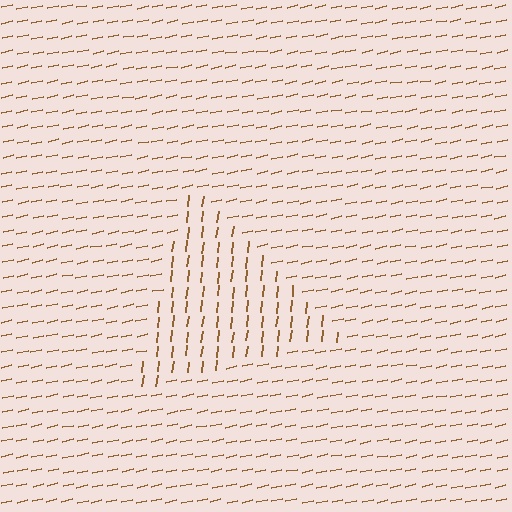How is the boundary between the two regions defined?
The boundary is defined purely by a change in line orientation (approximately 71 degrees difference). All lines are the same color and thickness.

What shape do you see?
I see a triangle.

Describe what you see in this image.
The image is filled with small brown line segments. A triangle region in the image has lines oriented differently from the surrounding lines, creating a visible texture boundary.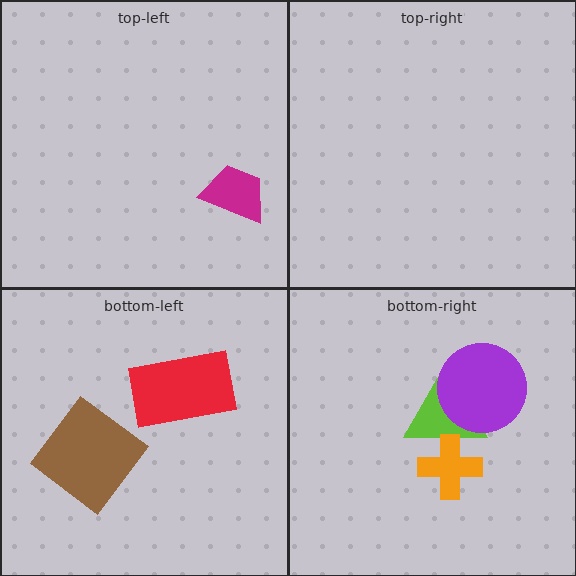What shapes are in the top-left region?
The magenta trapezoid.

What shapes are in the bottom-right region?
The lime triangle, the orange cross, the purple circle.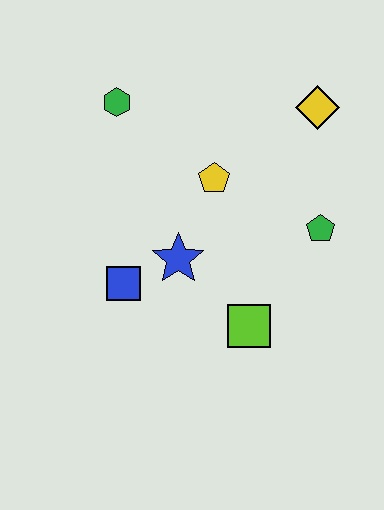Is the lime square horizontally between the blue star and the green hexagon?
No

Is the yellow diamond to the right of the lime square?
Yes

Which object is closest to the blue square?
The blue star is closest to the blue square.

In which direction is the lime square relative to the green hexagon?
The lime square is below the green hexagon.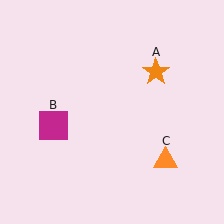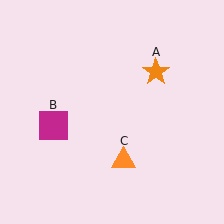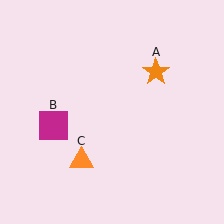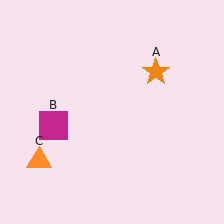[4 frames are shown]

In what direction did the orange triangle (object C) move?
The orange triangle (object C) moved left.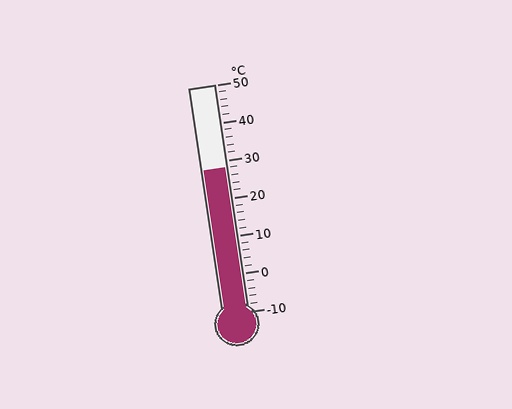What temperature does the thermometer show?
The thermometer shows approximately 28°C.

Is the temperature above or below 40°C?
The temperature is below 40°C.